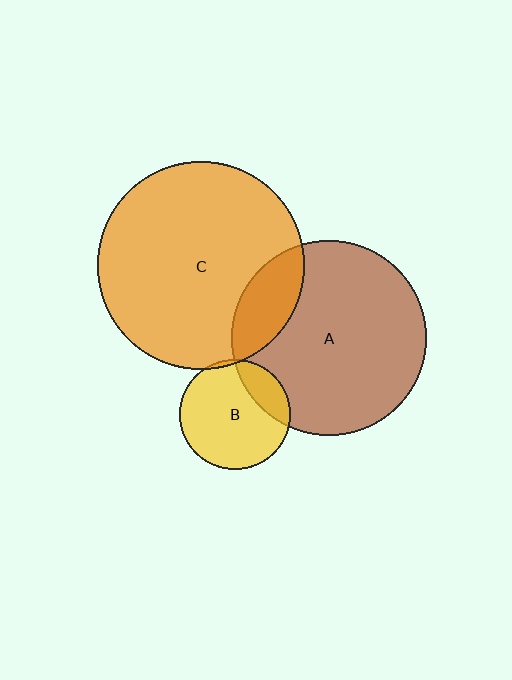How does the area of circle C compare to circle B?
Approximately 3.5 times.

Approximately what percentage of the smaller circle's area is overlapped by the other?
Approximately 5%.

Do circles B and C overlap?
Yes.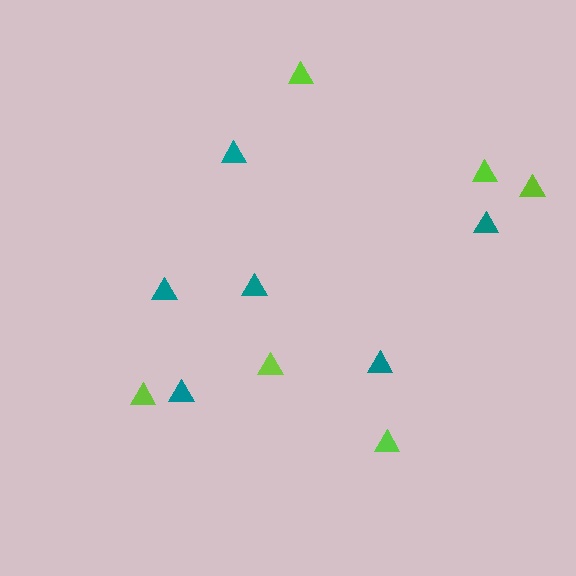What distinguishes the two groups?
There are 2 groups: one group of lime triangles (6) and one group of teal triangles (6).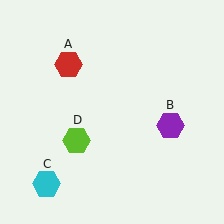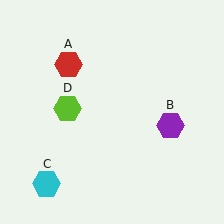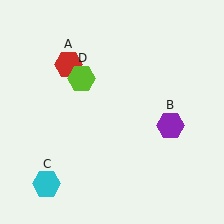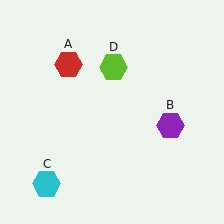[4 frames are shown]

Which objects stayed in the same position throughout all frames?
Red hexagon (object A) and purple hexagon (object B) and cyan hexagon (object C) remained stationary.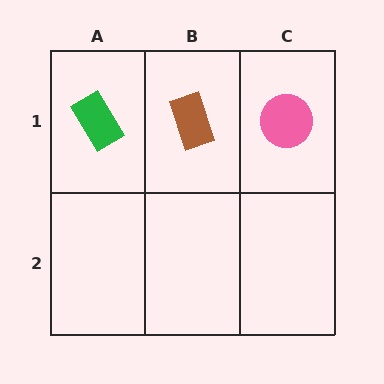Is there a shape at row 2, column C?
No, that cell is empty.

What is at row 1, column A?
A green rectangle.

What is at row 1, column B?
A brown rectangle.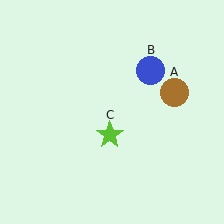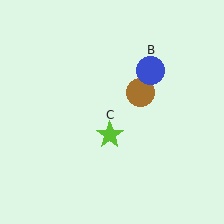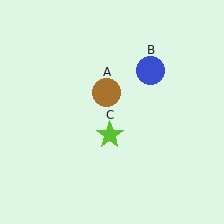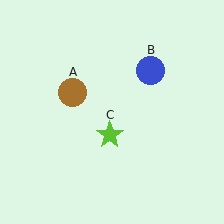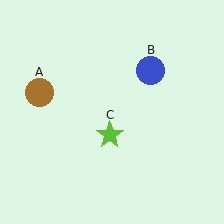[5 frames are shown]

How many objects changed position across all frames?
1 object changed position: brown circle (object A).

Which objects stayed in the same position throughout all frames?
Blue circle (object B) and lime star (object C) remained stationary.